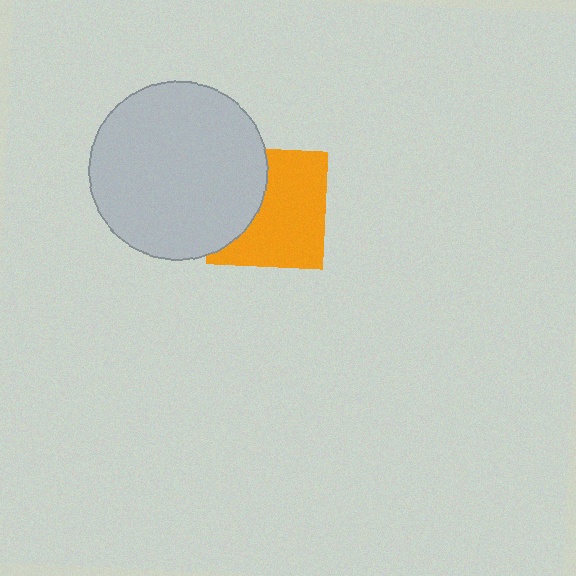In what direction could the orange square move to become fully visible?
The orange square could move right. That would shift it out from behind the light gray circle entirely.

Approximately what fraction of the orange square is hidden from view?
Roughly 36% of the orange square is hidden behind the light gray circle.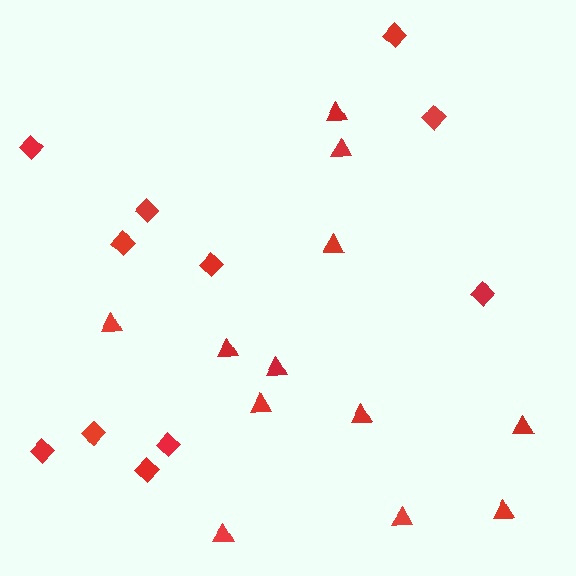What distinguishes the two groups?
There are 2 groups: one group of triangles (12) and one group of diamonds (11).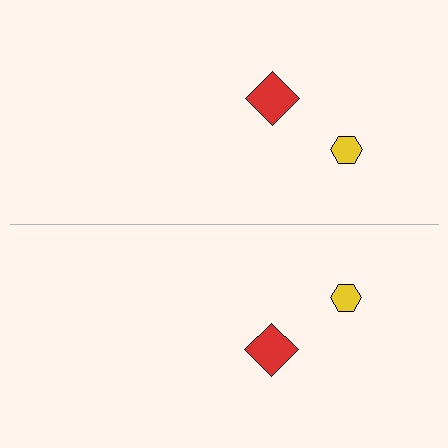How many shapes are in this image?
There are 4 shapes in this image.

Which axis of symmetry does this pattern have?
The pattern has a horizontal axis of symmetry running through the center of the image.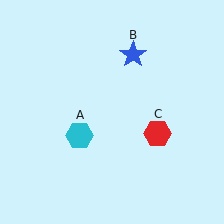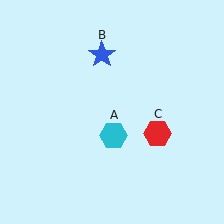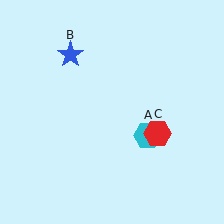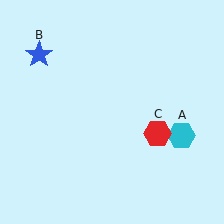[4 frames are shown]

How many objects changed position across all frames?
2 objects changed position: cyan hexagon (object A), blue star (object B).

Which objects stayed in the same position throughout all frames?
Red hexagon (object C) remained stationary.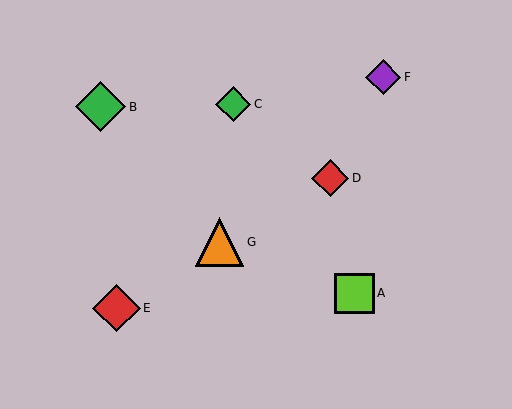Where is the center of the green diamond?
The center of the green diamond is at (233, 104).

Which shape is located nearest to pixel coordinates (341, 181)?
The red diamond (labeled D) at (330, 178) is nearest to that location.